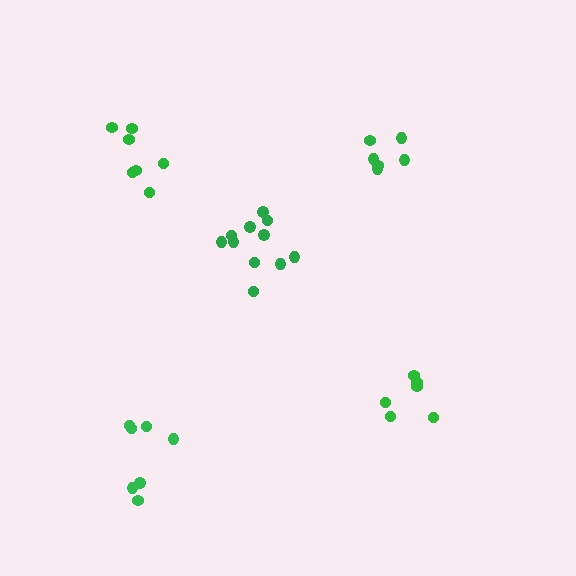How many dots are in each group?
Group 1: 11 dots, Group 2: 7 dots, Group 3: 6 dots, Group 4: 7 dots, Group 5: 6 dots (37 total).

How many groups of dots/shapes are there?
There are 5 groups.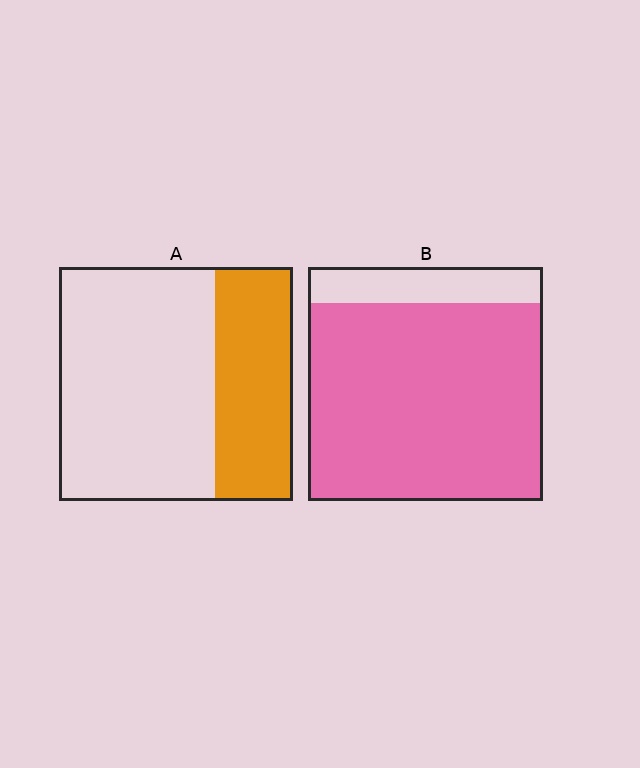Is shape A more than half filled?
No.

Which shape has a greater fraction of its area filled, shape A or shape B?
Shape B.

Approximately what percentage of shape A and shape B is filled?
A is approximately 35% and B is approximately 85%.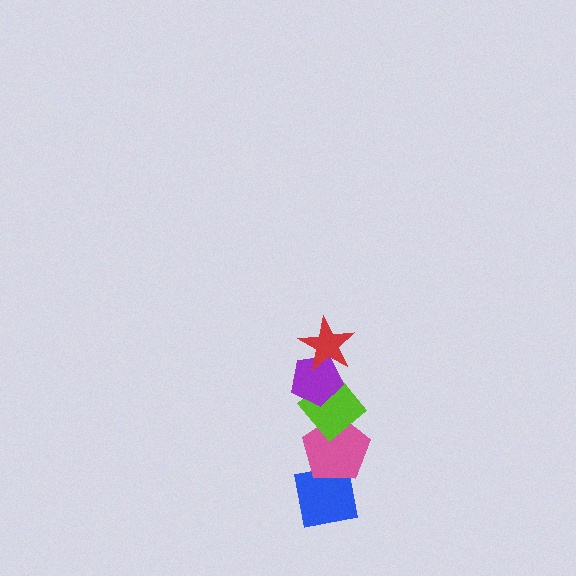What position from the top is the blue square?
The blue square is 5th from the top.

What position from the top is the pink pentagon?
The pink pentagon is 4th from the top.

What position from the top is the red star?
The red star is 1st from the top.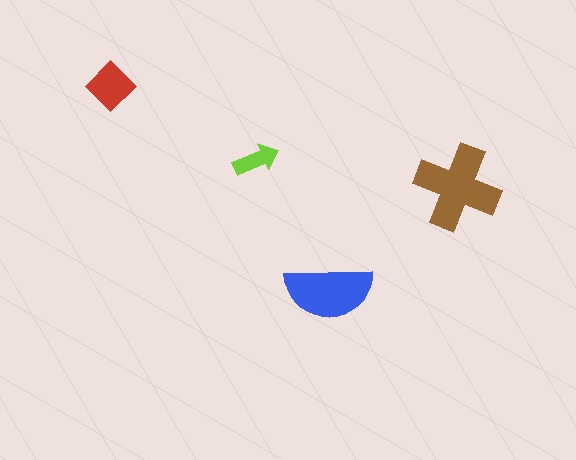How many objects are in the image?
There are 4 objects in the image.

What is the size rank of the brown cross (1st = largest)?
1st.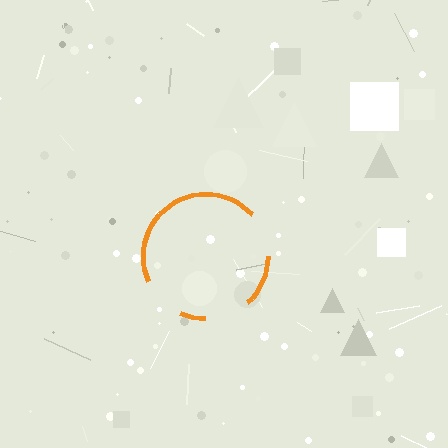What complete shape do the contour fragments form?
The contour fragments form a circle.